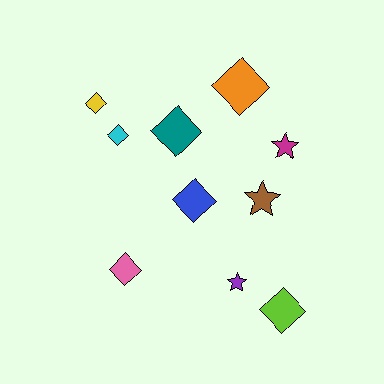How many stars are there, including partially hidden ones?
There are 3 stars.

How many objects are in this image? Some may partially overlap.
There are 10 objects.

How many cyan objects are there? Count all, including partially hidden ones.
There is 1 cyan object.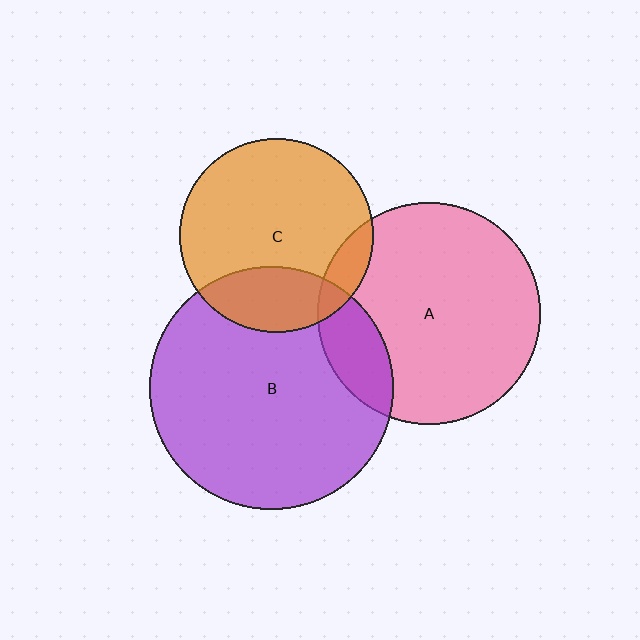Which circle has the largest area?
Circle B (purple).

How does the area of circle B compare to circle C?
Approximately 1.6 times.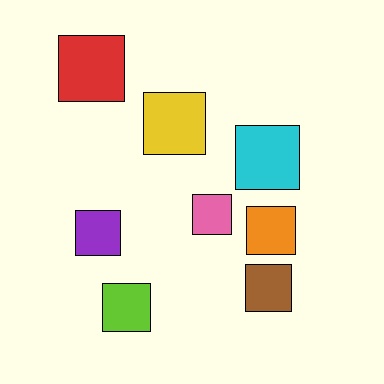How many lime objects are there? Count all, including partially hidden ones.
There is 1 lime object.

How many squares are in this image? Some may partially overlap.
There are 8 squares.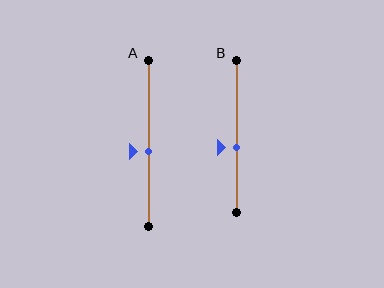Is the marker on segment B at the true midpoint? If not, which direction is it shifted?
No, the marker on segment B is shifted downward by about 7% of the segment length.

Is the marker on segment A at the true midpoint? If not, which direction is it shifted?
No, the marker on segment A is shifted downward by about 5% of the segment length.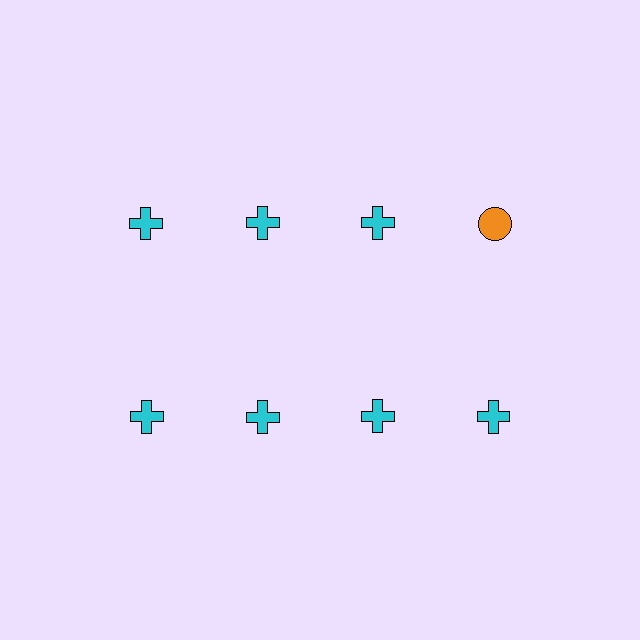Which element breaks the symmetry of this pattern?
The orange circle in the top row, second from right column breaks the symmetry. All other shapes are cyan crosses.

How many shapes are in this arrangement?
There are 8 shapes arranged in a grid pattern.